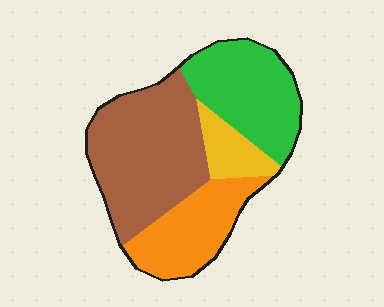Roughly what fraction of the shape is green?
Green covers around 25% of the shape.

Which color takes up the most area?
Brown, at roughly 40%.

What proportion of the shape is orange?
Orange takes up about one fifth (1/5) of the shape.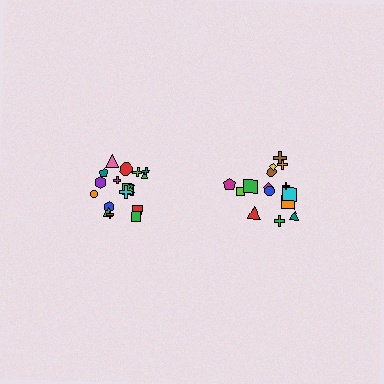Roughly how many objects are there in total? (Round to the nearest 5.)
Roughly 35 objects in total.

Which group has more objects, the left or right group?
The left group.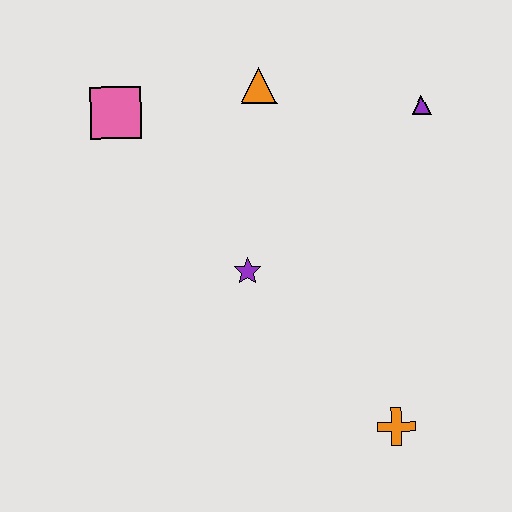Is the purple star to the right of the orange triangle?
No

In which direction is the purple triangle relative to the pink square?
The purple triangle is to the right of the pink square.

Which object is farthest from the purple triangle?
The orange cross is farthest from the purple triangle.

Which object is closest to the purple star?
The orange triangle is closest to the purple star.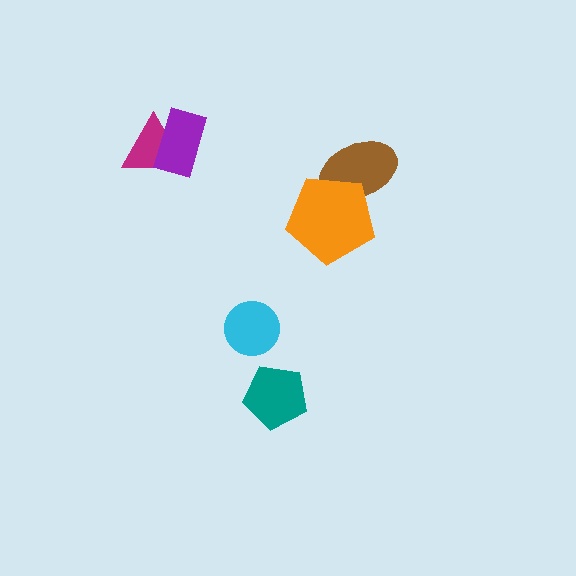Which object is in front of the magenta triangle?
The purple rectangle is in front of the magenta triangle.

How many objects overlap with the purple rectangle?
1 object overlaps with the purple rectangle.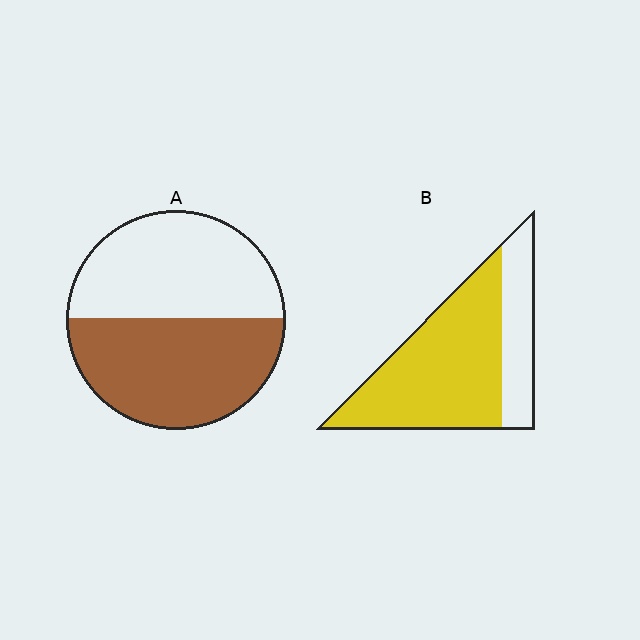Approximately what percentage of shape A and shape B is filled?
A is approximately 50% and B is approximately 70%.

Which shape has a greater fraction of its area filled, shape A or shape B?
Shape B.